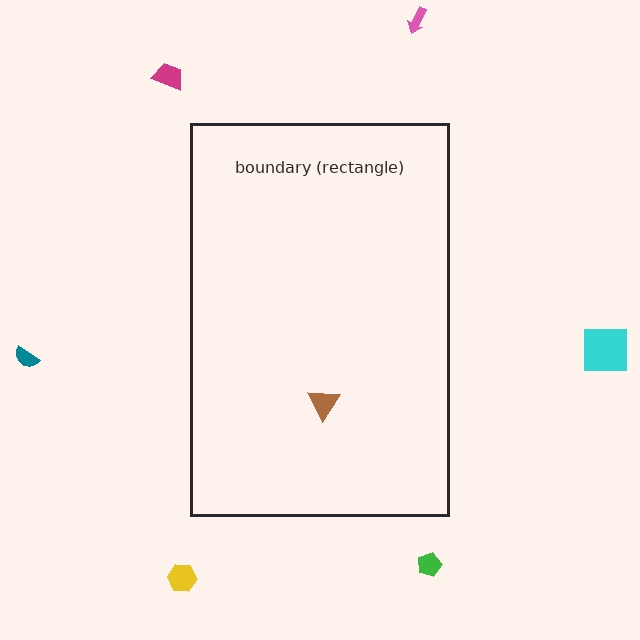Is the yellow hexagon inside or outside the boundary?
Outside.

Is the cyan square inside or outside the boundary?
Outside.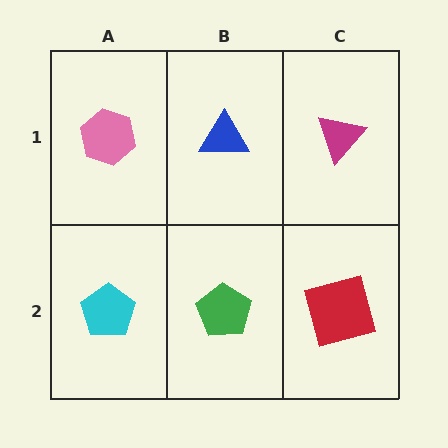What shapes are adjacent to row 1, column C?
A red square (row 2, column C), a blue triangle (row 1, column B).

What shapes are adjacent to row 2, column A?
A pink hexagon (row 1, column A), a green pentagon (row 2, column B).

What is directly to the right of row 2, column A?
A green pentagon.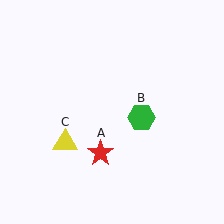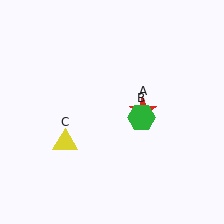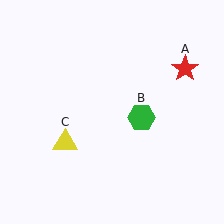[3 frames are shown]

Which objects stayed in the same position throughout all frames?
Green hexagon (object B) and yellow triangle (object C) remained stationary.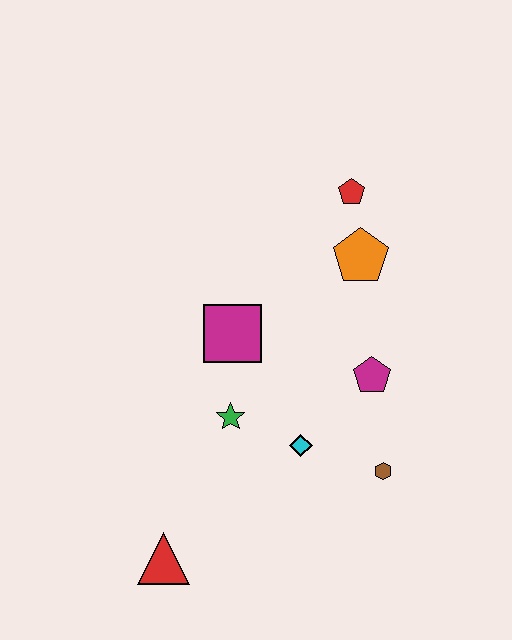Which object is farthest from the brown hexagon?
The red pentagon is farthest from the brown hexagon.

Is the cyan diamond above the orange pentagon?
No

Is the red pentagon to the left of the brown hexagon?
Yes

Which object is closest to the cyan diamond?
The green star is closest to the cyan diamond.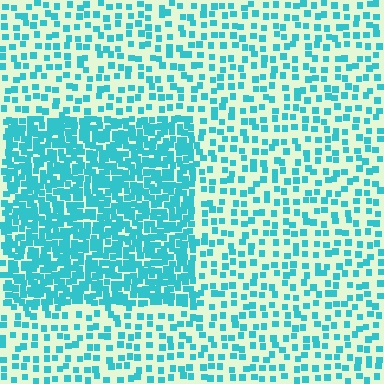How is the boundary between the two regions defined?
The boundary is defined by a change in element density (approximately 2.5x ratio). All elements are the same color, size, and shape.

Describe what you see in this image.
The image contains small cyan elements arranged at two different densities. A rectangle-shaped region is visible where the elements are more densely packed than the surrounding area.